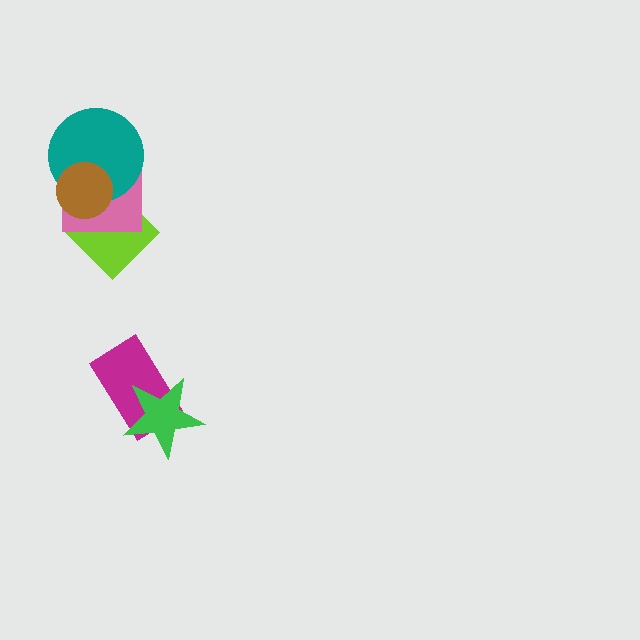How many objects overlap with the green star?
1 object overlaps with the green star.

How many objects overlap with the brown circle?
3 objects overlap with the brown circle.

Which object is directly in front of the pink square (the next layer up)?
The teal circle is directly in front of the pink square.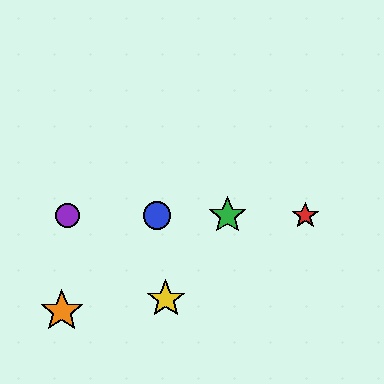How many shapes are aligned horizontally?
4 shapes (the red star, the blue circle, the green star, the purple circle) are aligned horizontally.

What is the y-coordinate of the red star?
The red star is at y≈216.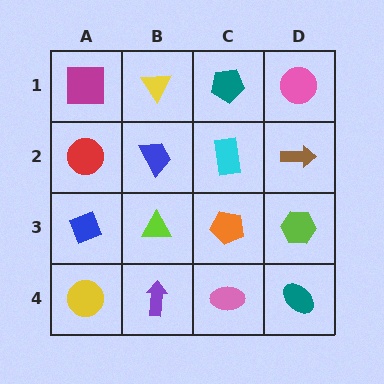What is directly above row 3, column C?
A cyan rectangle.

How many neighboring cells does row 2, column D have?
3.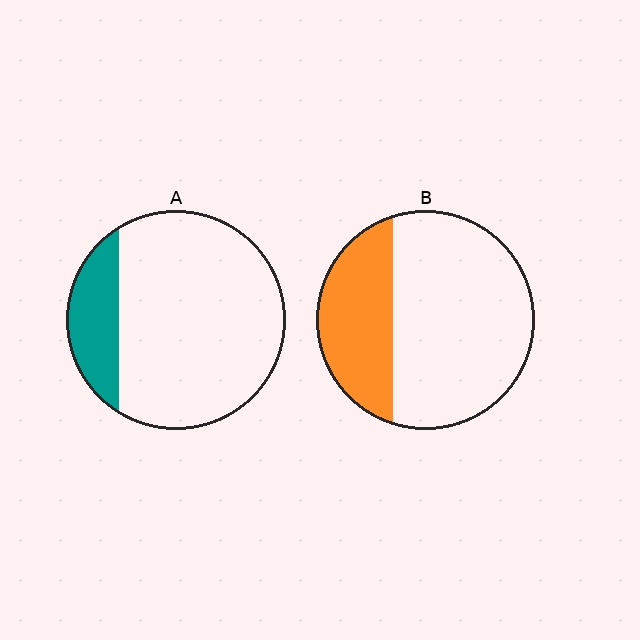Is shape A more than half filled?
No.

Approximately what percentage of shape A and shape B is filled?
A is approximately 20% and B is approximately 30%.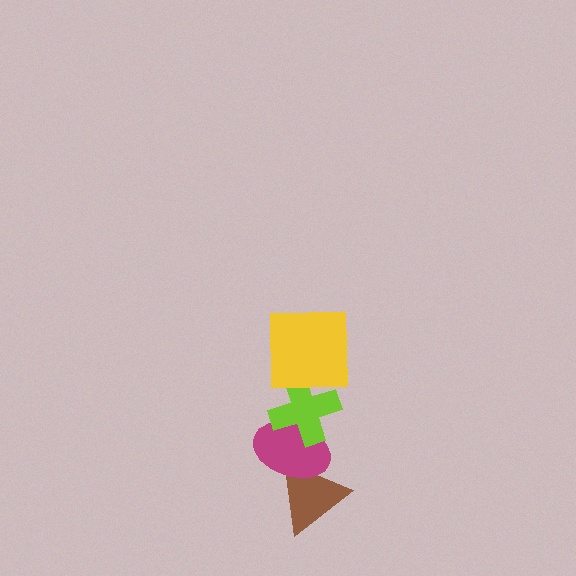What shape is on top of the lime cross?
The yellow square is on top of the lime cross.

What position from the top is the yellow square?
The yellow square is 1st from the top.